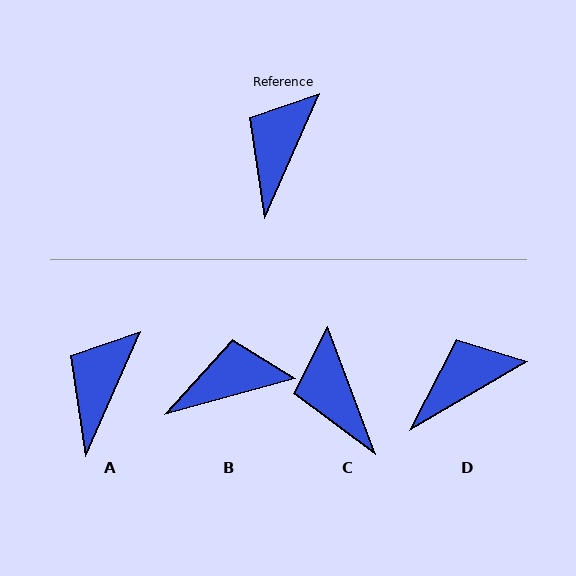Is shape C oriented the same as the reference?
No, it is off by about 44 degrees.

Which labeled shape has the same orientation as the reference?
A.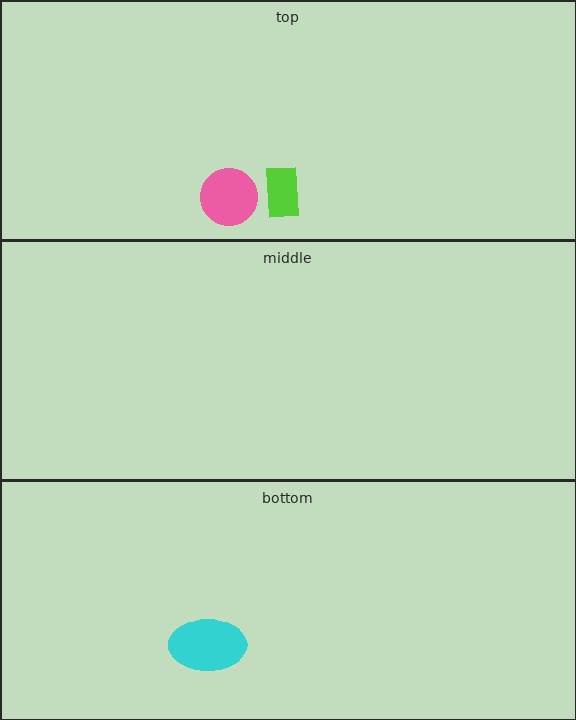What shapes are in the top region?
The lime rectangle, the pink circle.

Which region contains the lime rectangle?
The top region.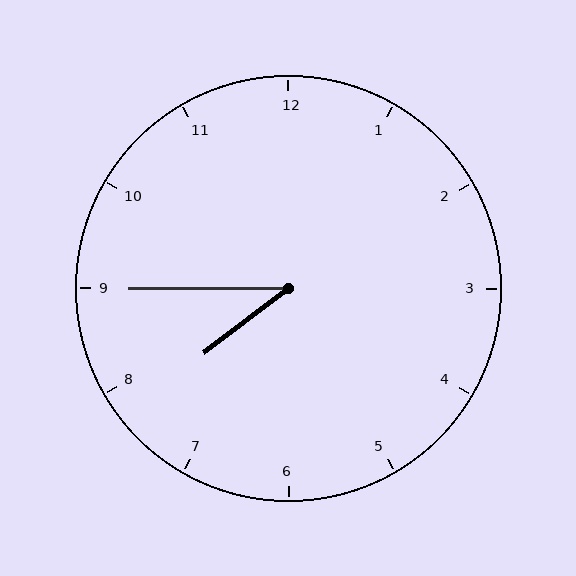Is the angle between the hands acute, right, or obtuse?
It is acute.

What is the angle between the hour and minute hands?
Approximately 38 degrees.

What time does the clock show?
7:45.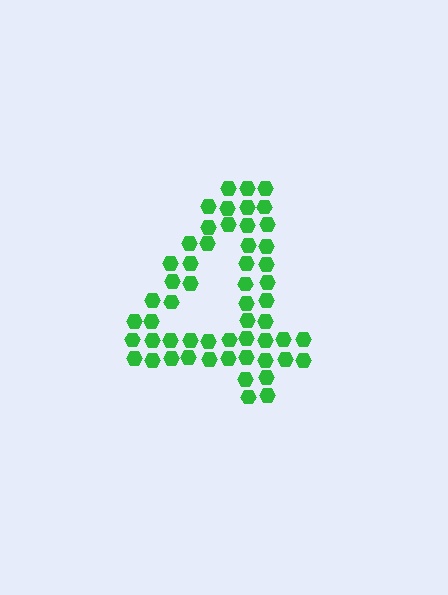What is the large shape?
The large shape is the digit 4.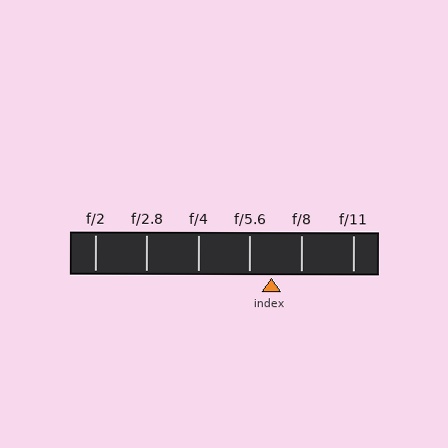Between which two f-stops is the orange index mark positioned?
The index mark is between f/5.6 and f/8.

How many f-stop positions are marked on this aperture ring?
There are 6 f-stop positions marked.